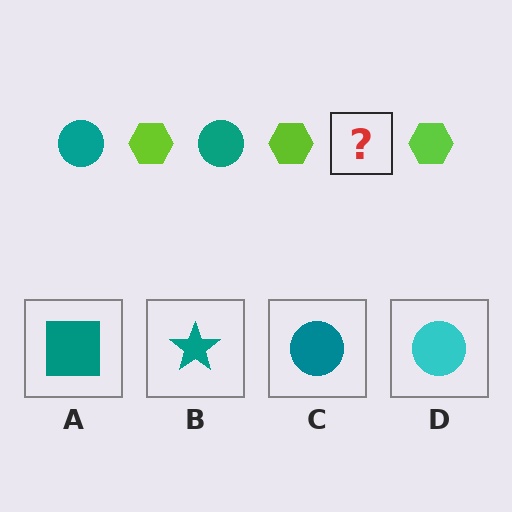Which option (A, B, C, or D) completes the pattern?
C.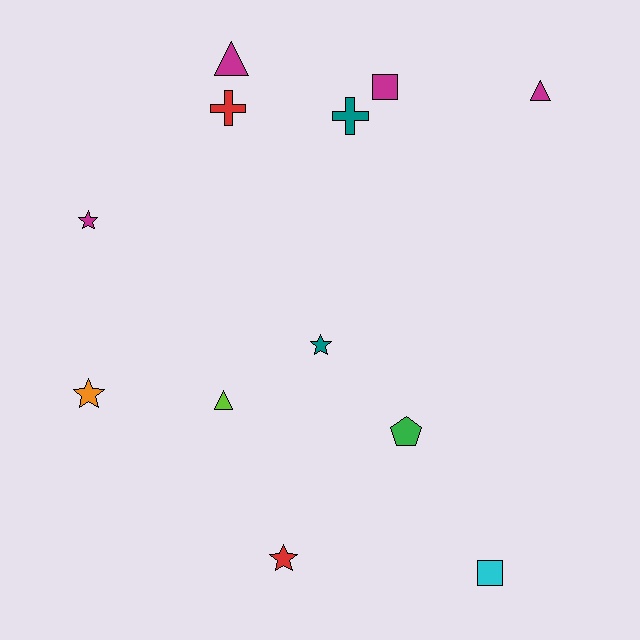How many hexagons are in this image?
There are no hexagons.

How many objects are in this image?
There are 12 objects.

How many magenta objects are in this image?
There are 4 magenta objects.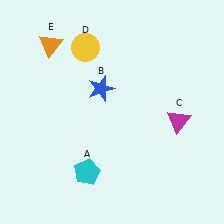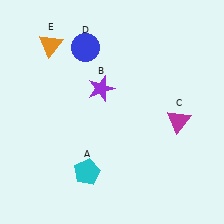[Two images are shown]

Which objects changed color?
B changed from blue to purple. D changed from yellow to blue.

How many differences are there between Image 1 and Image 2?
There are 2 differences between the two images.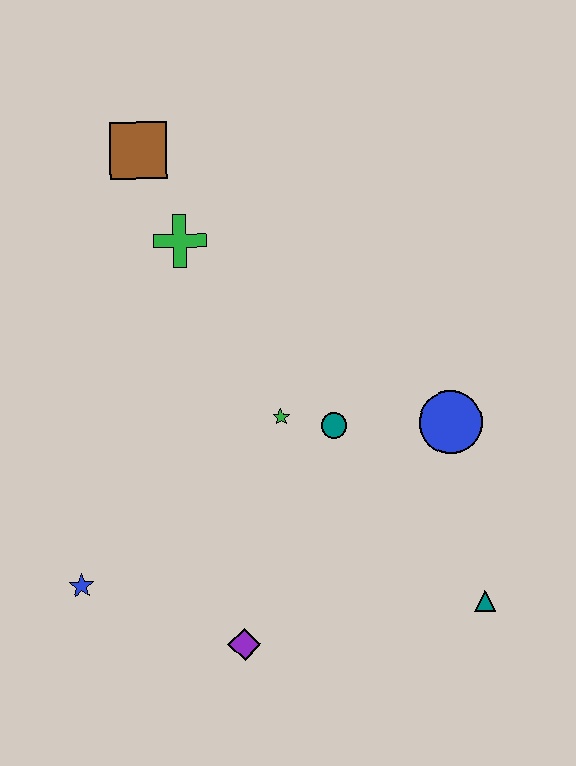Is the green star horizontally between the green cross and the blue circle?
Yes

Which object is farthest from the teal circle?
The brown square is farthest from the teal circle.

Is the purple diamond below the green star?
Yes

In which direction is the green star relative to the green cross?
The green star is below the green cross.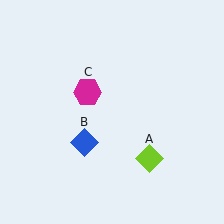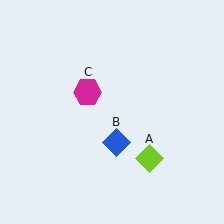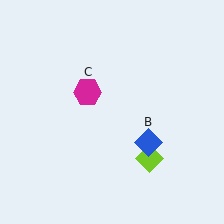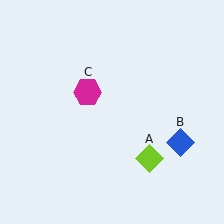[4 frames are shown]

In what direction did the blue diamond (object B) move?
The blue diamond (object B) moved right.